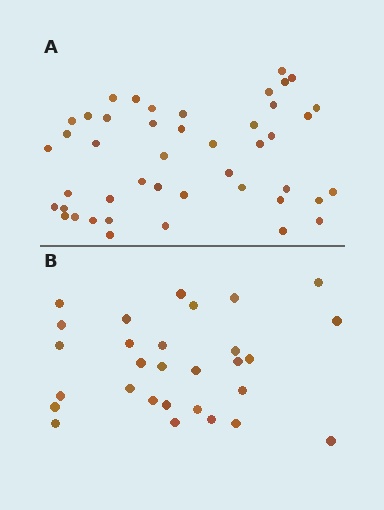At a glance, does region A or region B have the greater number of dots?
Region A (the top region) has more dots.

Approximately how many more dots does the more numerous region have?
Region A has approximately 15 more dots than region B.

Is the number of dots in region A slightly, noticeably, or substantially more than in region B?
Region A has substantially more. The ratio is roughly 1.6 to 1.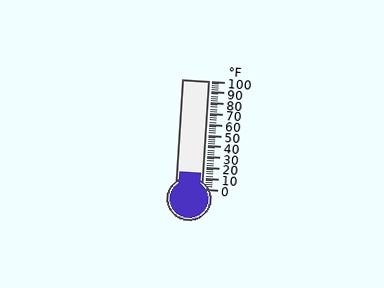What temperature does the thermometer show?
The thermometer shows approximately 14°F.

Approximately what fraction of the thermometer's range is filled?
The thermometer is filled to approximately 15% of its range.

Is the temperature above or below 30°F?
The temperature is below 30°F.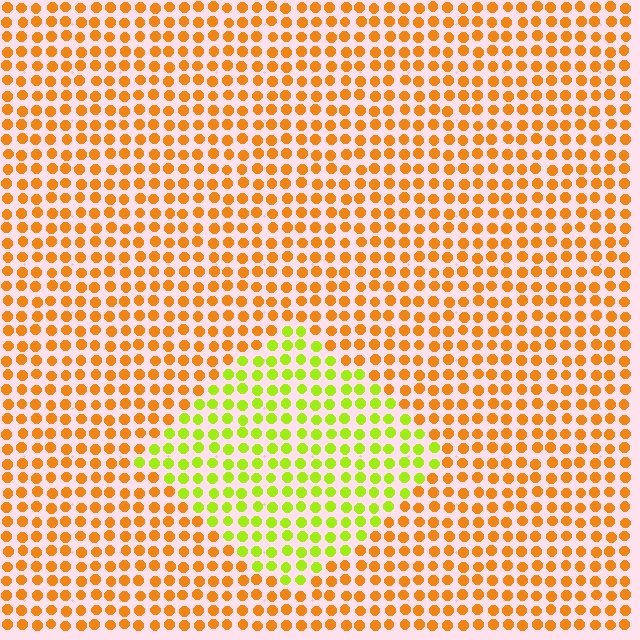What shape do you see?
I see a diamond.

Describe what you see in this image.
The image is filled with small orange elements in a uniform arrangement. A diamond-shaped region is visible where the elements are tinted to a slightly different hue, forming a subtle color boundary.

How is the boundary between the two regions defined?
The boundary is defined purely by a slight shift in hue (about 51 degrees). Spacing, size, and orientation are identical on both sides.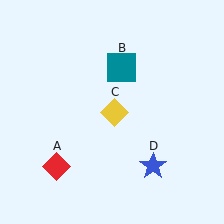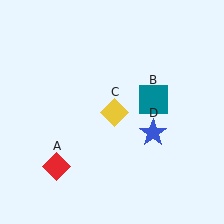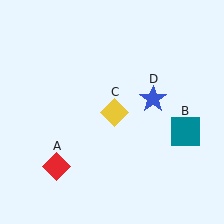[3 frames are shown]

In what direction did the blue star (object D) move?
The blue star (object D) moved up.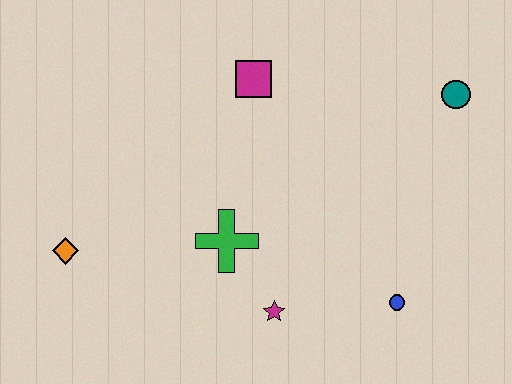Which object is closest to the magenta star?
The green cross is closest to the magenta star.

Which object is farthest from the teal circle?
The orange diamond is farthest from the teal circle.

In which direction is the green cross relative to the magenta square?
The green cross is below the magenta square.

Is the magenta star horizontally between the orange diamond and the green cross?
No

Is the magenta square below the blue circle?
No